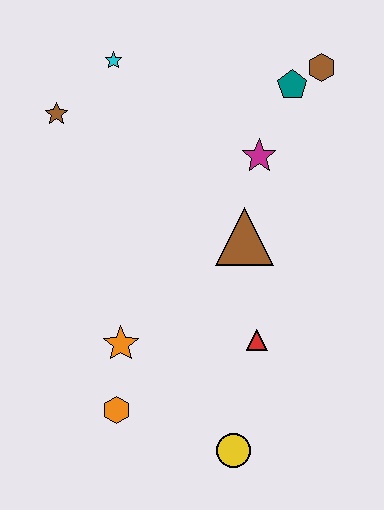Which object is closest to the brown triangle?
The magenta star is closest to the brown triangle.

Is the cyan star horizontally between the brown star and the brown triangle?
Yes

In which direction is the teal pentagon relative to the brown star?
The teal pentagon is to the right of the brown star.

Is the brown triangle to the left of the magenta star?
Yes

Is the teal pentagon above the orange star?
Yes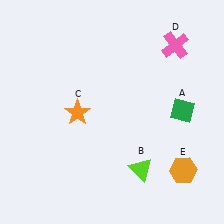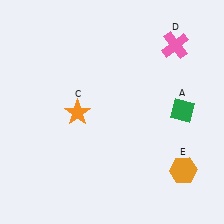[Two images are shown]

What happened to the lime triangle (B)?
The lime triangle (B) was removed in Image 2. It was in the bottom-right area of Image 1.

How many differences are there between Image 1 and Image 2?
There is 1 difference between the two images.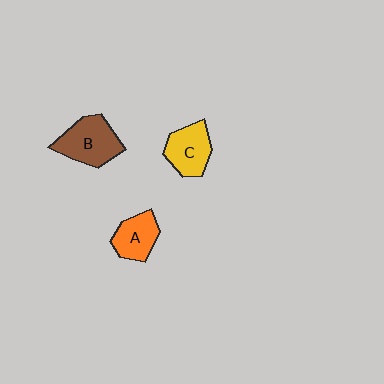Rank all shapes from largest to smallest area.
From largest to smallest: B (brown), C (yellow), A (orange).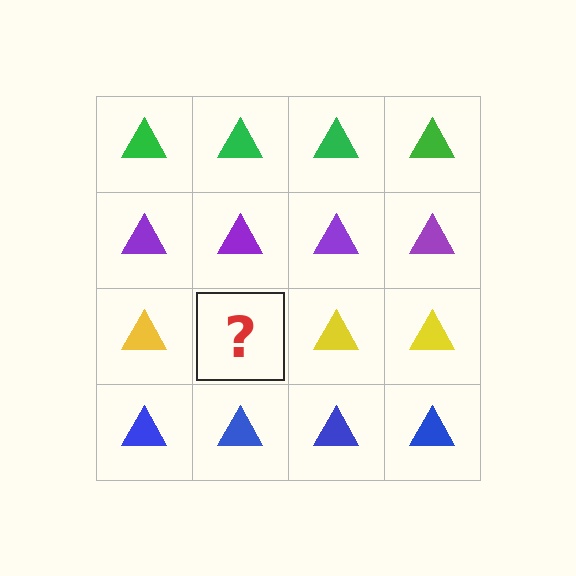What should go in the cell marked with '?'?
The missing cell should contain a yellow triangle.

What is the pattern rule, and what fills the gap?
The rule is that each row has a consistent color. The gap should be filled with a yellow triangle.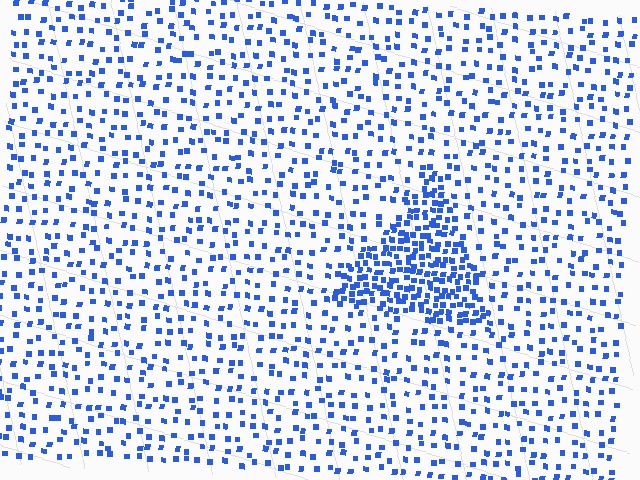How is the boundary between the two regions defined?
The boundary is defined by a change in element density (approximately 2.7x ratio). All elements are the same color, size, and shape.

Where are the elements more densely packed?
The elements are more densely packed inside the triangle boundary.